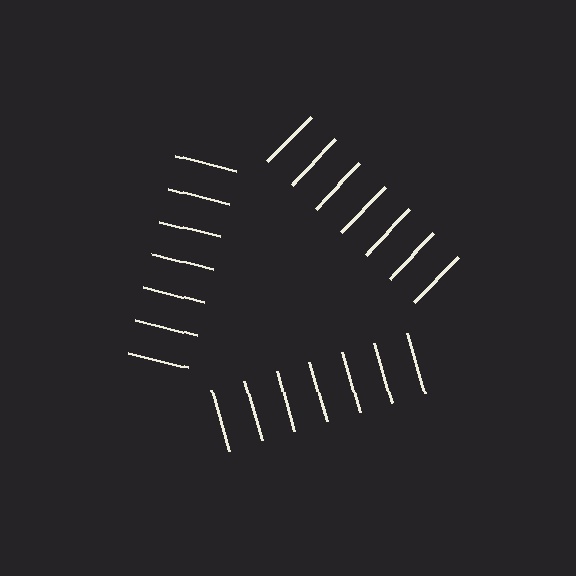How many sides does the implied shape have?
3 sides — the line-ends trace a triangle.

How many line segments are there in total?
21 — 7 along each of the 3 edges.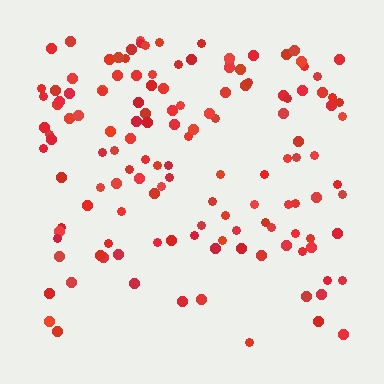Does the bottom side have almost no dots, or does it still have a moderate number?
Still a moderate number, just noticeably fewer than the top.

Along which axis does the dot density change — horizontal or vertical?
Vertical.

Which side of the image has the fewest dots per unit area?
The bottom.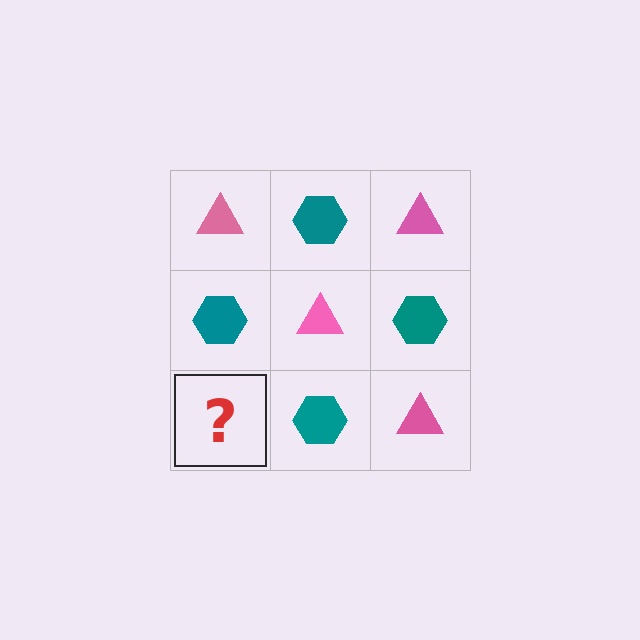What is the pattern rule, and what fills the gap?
The rule is that it alternates pink triangle and teal hexagon in a checkerboard pattern. The gap should be filled with a pink triangle.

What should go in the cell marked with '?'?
The missing cell should contain a pink triangle.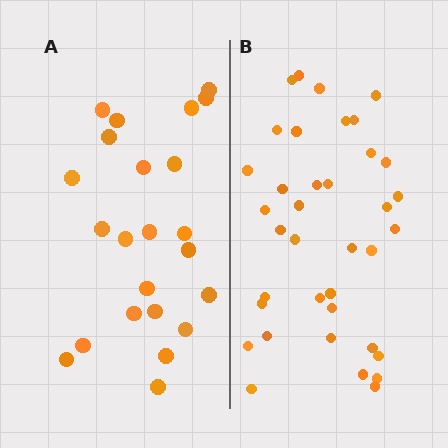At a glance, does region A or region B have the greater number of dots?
Region B (the right region) has more dots.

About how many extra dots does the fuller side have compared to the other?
Region B has approximately 15 more dots than region A.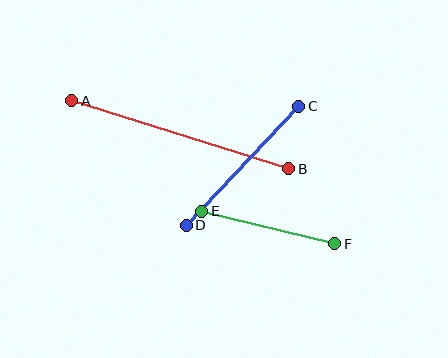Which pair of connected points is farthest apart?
Points A and B are farthest apart.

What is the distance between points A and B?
The distance is approximately 228 pixels.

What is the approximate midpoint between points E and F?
The midpoint is at approximately (268, 228) pixels.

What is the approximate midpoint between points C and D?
The midpoint is at approximately (242, 166) pixels.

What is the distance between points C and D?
The distance is approximately 164 pixels.